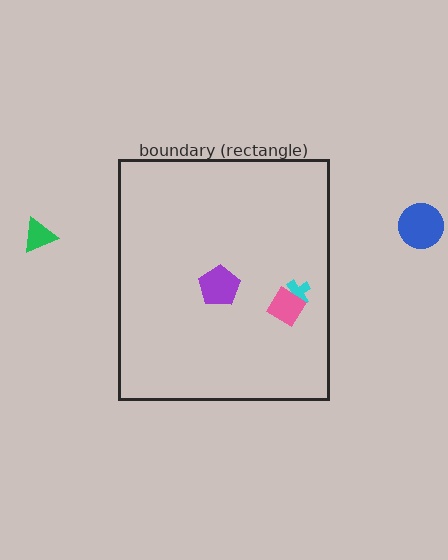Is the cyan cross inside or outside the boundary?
Inside.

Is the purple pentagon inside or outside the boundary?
Inside.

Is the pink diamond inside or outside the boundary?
Inside.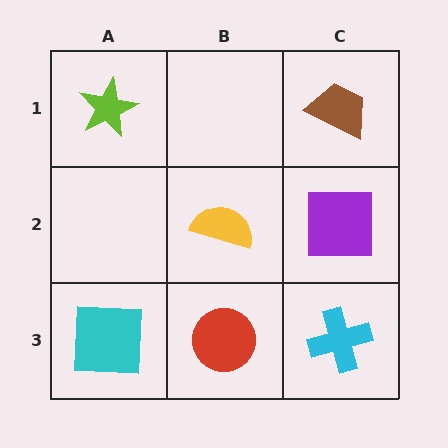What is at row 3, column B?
A red circle.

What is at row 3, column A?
A cyan square.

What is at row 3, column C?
A cyan cross.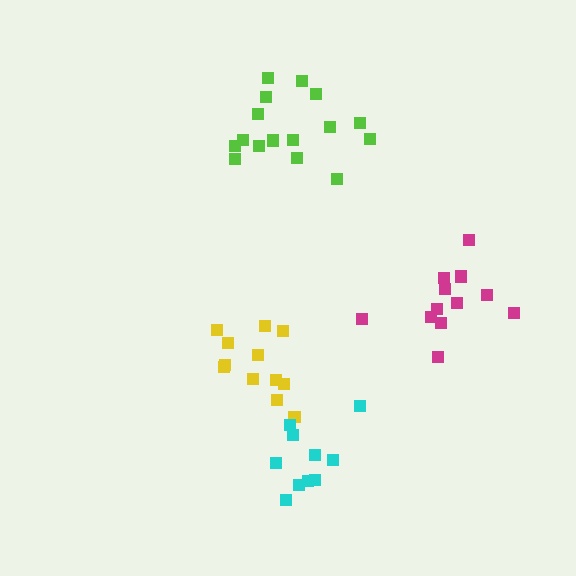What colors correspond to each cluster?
The clusters are colored: lime, yellow, magenta, cyan.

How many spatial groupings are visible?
There are 4 spatial groupings.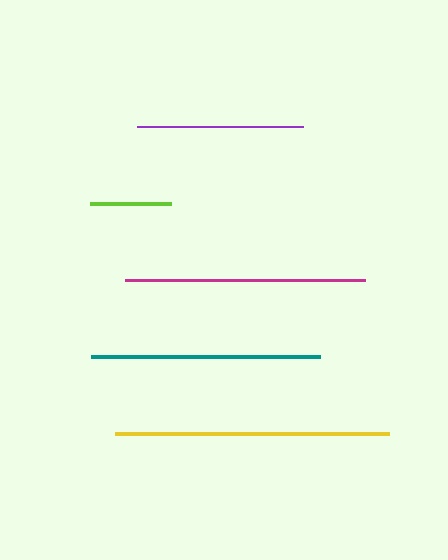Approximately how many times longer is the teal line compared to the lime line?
The teal line is approximately 2.8 times the length of the lime line.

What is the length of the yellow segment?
The yellow segment is approximately 274 pixels long.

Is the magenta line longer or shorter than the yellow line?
The yellow line is longer than the magenta line.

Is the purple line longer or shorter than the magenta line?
The magenta line is longer than the purple line.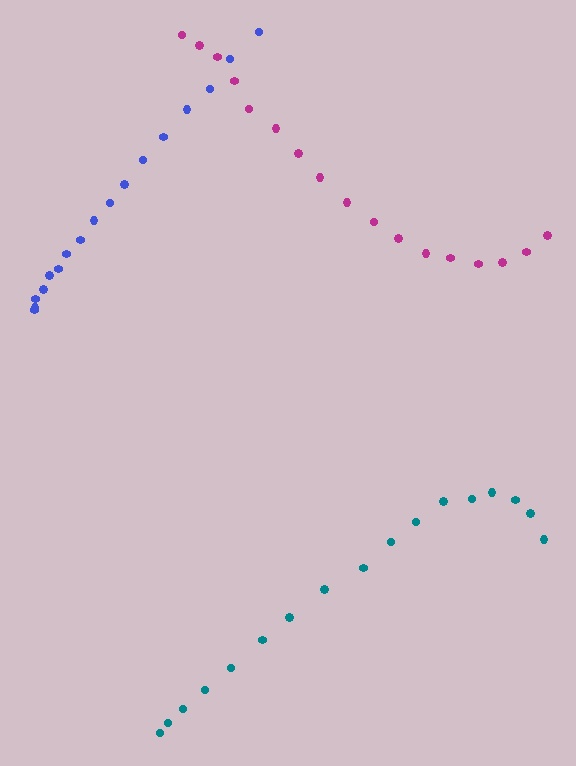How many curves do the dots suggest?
There are 3 distinct paths.